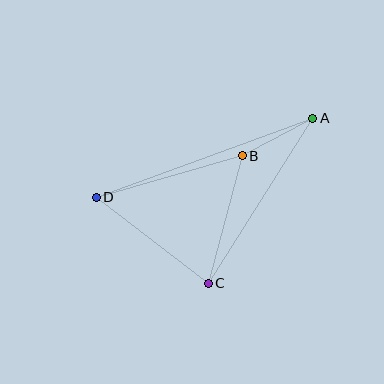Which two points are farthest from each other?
Points A and D are farthest from each other.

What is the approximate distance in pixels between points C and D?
The distance between C and D is approximately 141 pixels.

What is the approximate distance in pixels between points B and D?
The distance between B and D is approximately 152 pixels.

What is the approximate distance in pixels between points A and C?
The distance between A and C is approximately 195 pixels.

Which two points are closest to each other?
Points A and B are closest to each other.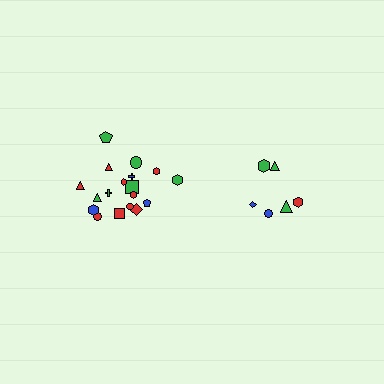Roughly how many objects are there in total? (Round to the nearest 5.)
Roughly 25 objects in total.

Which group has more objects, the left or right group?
The left group.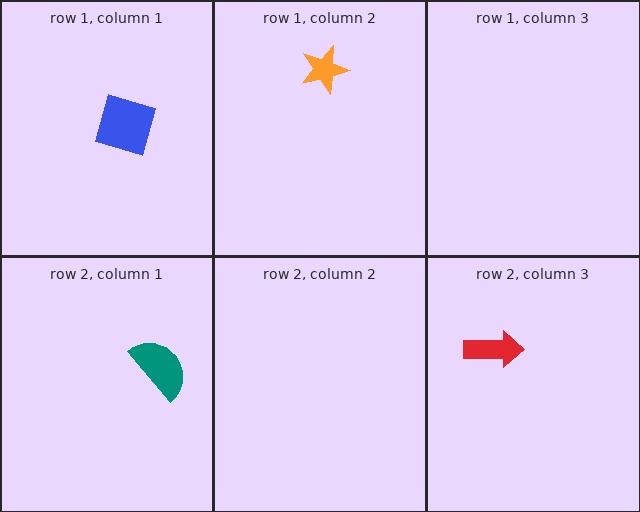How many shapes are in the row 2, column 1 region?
1.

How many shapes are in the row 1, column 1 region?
1.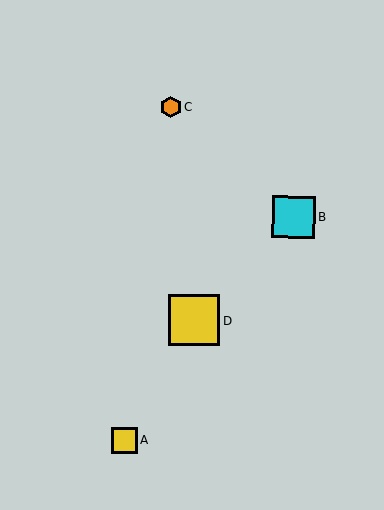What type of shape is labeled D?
Shape D is a yellow square.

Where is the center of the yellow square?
The center of the yellow square is at (124, 440).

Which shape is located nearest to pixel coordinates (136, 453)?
The yellow square (labeled A) at (124, 440) is nearest to that location.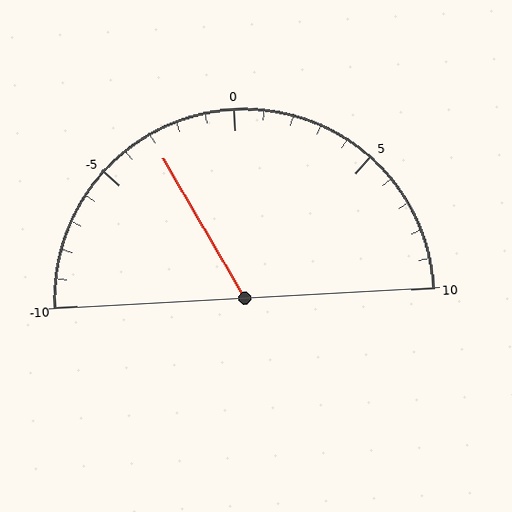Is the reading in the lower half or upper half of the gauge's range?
The reading is in the lower half of the range (-10 to 10).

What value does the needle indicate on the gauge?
The needle indicates approximately -3.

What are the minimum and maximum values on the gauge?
The gauge ranges from -10 to 10.